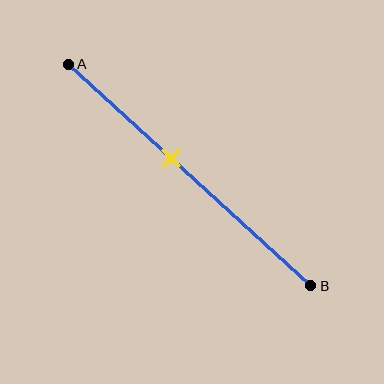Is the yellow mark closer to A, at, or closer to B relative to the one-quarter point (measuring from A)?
The yellow mark is closer to point B than the one-quarter point of segment AB.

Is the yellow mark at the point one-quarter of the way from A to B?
No, the mark is at about 40% from A, not at the 25% one-quarter point.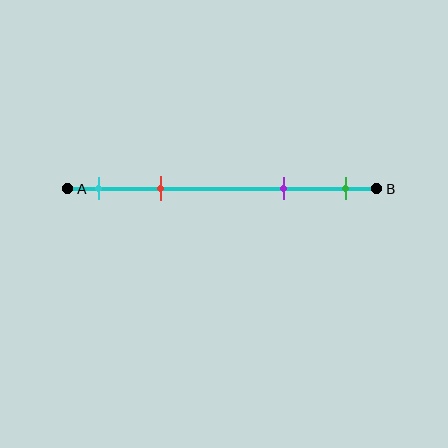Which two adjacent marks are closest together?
The cyan and red marks are the closest adjacent pair.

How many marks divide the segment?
There are 4 marks dividing the segment.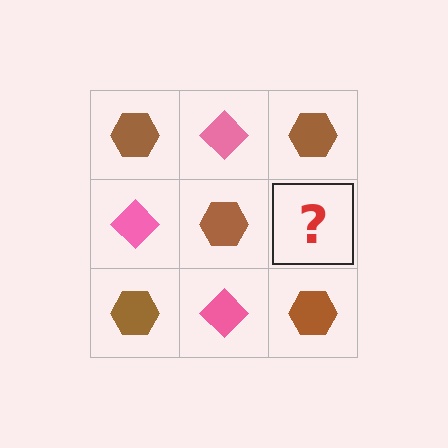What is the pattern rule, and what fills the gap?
The rule is that it alternates brown hexagon and pink diamond in a checkerboard pattern. The gap should be filled with a pink diamond.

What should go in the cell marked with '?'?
The missing cell should contain a pink diamond.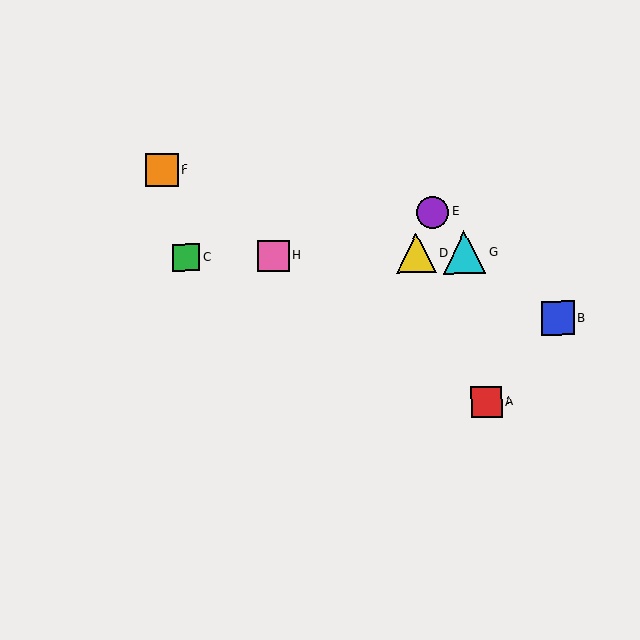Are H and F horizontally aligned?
No, H is at y≈256 and F is at y≈170.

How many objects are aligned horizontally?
4 objects (C, D, G, H) are aligned horizontally.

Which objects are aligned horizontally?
Objects C, D, G, H are aligned horizontally.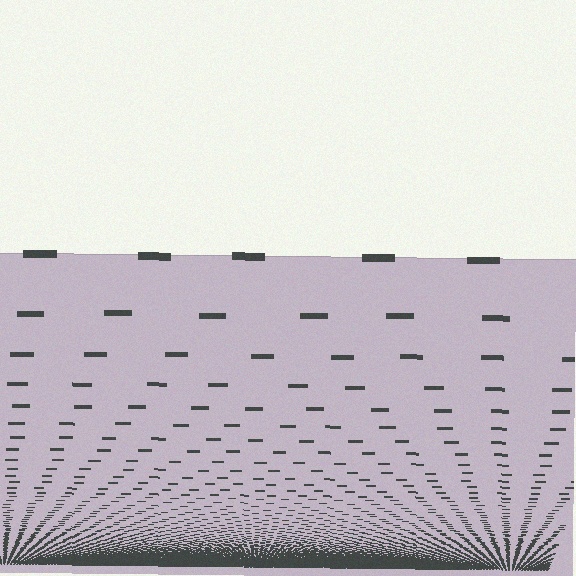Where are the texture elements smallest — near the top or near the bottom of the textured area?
Near the bottom.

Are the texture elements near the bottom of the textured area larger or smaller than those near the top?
Smaller. The gradient is inverted — elements near the bottom are smaller and denser.